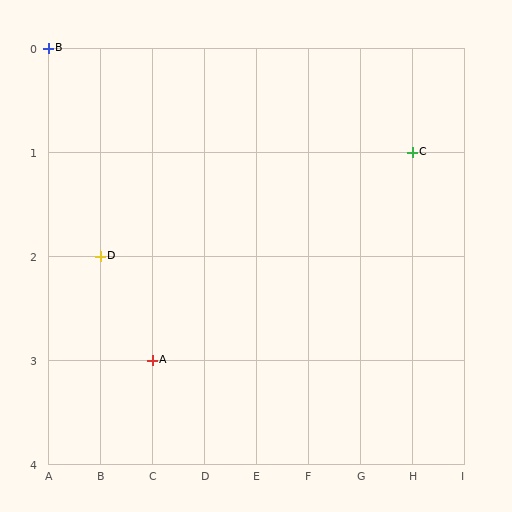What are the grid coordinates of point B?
Point B is at grid coordinates (A, 0).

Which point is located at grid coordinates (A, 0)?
Point B is at (A, 0).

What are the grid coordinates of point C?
Point C is at grid coordinates (H, 1).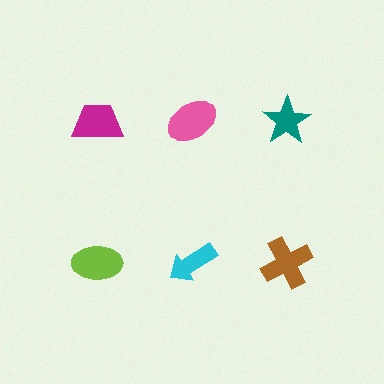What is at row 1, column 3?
A teal star.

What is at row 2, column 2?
A cyan arrow.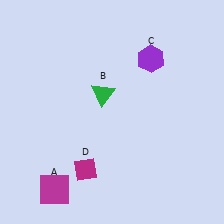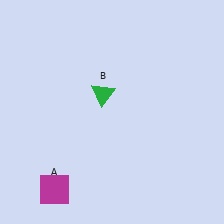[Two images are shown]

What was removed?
The magenta diamond (D), the purple hexagon (C) were removed in Image 2.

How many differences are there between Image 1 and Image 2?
There are 2 differences between the two images.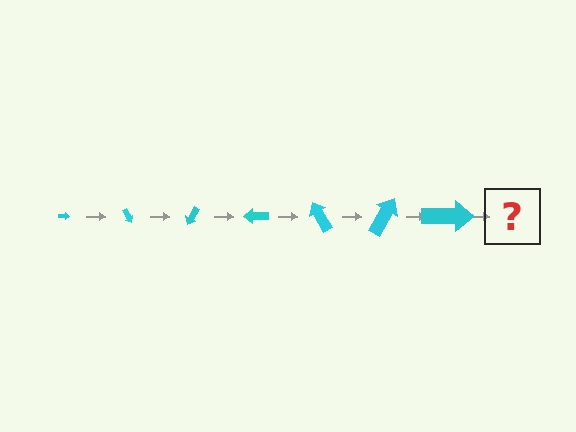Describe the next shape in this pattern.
It should be an arrow, larger than the previous one and rotated 420 degrees from the start.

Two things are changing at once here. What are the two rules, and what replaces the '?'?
The two rules are that the arrow grows larger each step and it rotates 60 degrees each step. The '?' should be an arrow, larger than the previous one and rotated 420 degrees from the start.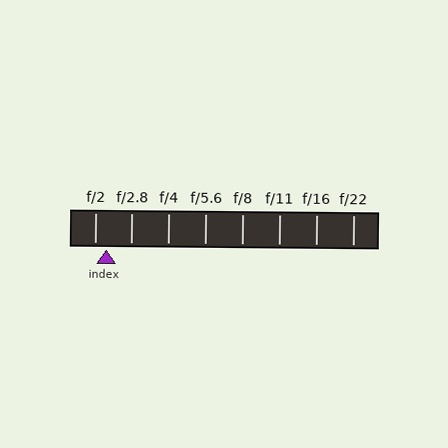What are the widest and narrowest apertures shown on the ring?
The widest aperture shown is f/2 and the narrowest is f/22.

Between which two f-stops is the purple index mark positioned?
The index mark is between f/2 and f/2.8.